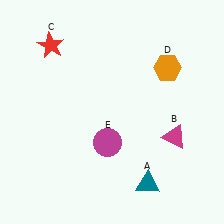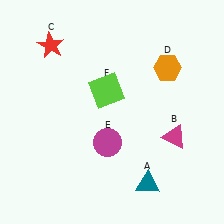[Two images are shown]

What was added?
A lime square (F) was added in Image 2.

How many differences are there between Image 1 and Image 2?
There is 1 difference between the two images.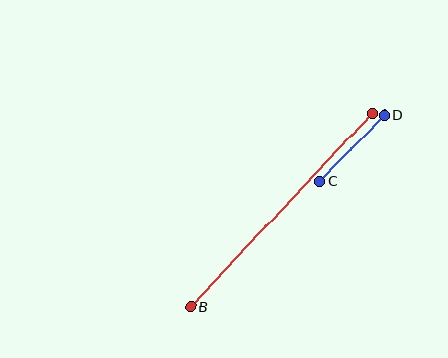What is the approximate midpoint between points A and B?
The midpoint is at approximately (281, 210) pixels.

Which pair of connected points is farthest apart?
Points A and B are farthest apart.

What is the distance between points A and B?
The distance is approximately 265 pixels.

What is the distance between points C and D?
The distance is approximately 92 pixels.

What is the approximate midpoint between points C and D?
The midpoint is at approximately (352, 148) pixels.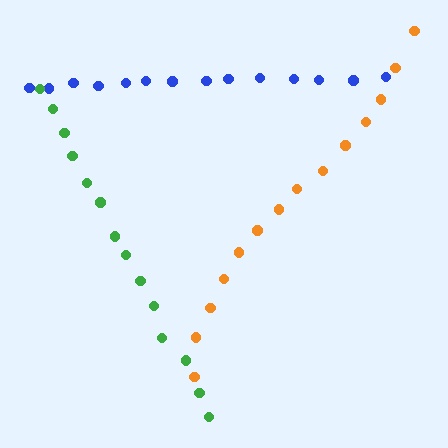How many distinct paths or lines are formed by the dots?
There are 3 distinct paths.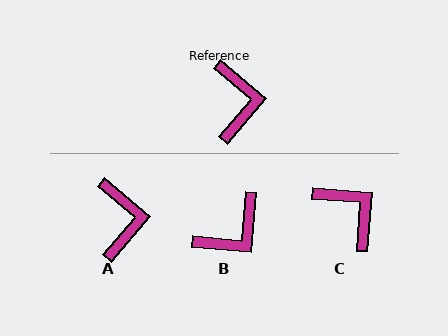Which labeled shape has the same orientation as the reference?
A.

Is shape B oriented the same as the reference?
No, it is off by about 55 degrees.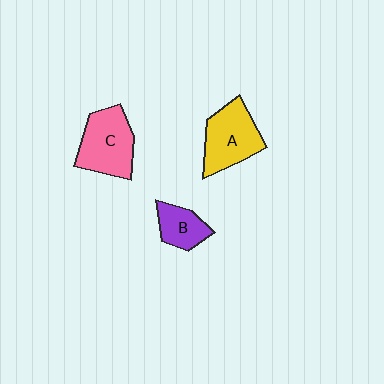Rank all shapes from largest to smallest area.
From largest to smallest: C (pink), A (yellow), B (purple).